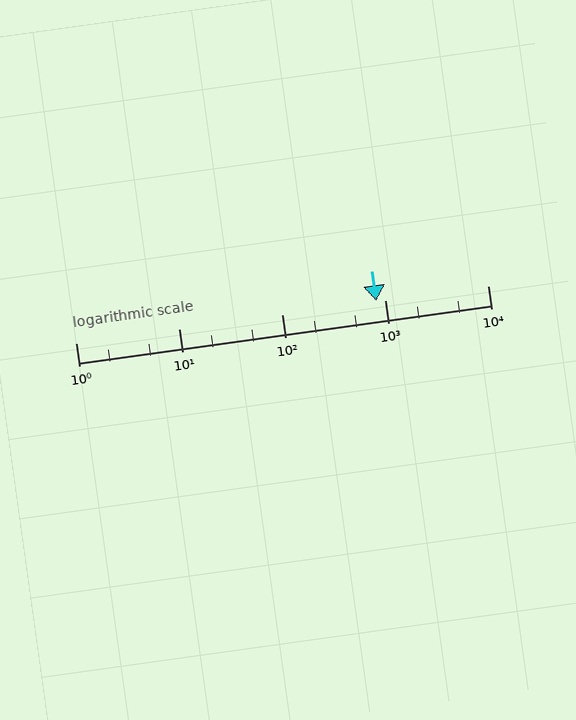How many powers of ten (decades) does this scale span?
The scale spans 4 decades, from 1 to 10000.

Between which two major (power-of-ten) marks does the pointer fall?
The pointer is between 100 and 1000.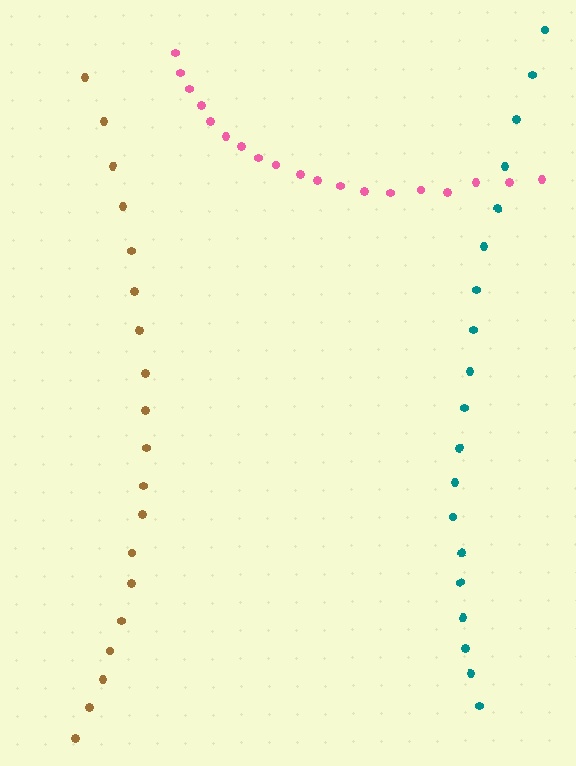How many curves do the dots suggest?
There are 3 distinct paths.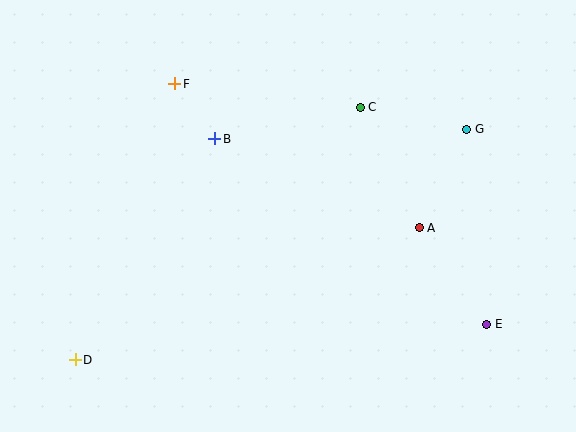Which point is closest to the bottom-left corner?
Point D is closest to the bottom-left corner.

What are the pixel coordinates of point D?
Point D is at (75, 360).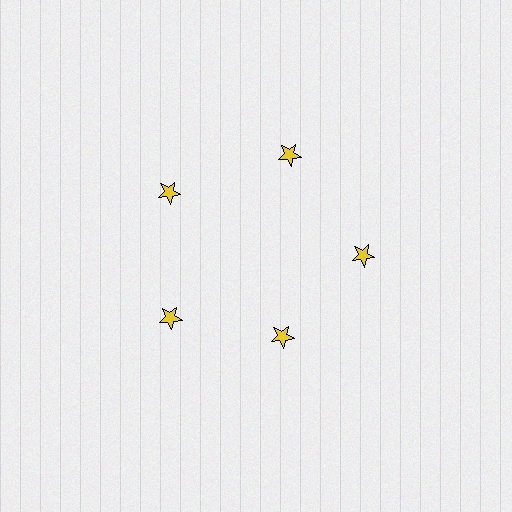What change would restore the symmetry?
The symmetry would be restored by moving it outward, back onto the ring so that all 5 stars sit at equal angles and equal distance from the center.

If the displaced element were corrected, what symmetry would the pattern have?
It would have 5-fold rotational symmetry — the pattern would map onto itself every 72 degrees.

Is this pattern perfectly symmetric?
No. The 5 yellow stars are arranged in a ring, but one element near the 5 o'clock position is pulled inward toward the center, breaking the 5-fold rotational symmetry.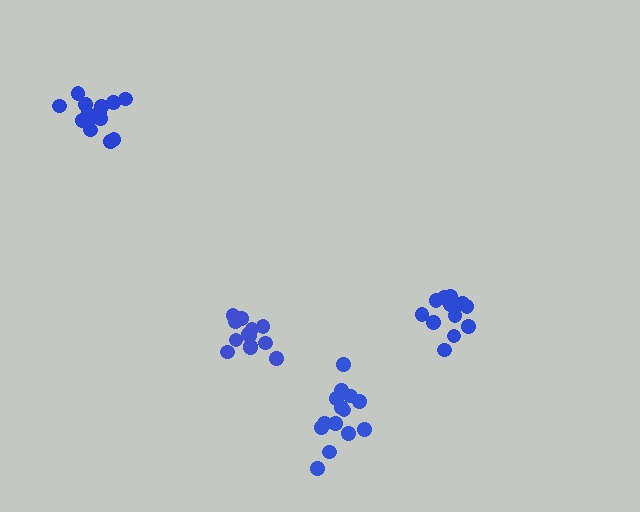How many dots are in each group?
Group 1: 14 dots, Group 2: 13 dots, Group 3: 14 dots, Group 4: 13 dots (54 total).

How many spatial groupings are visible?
There are 4 spatial groupings.